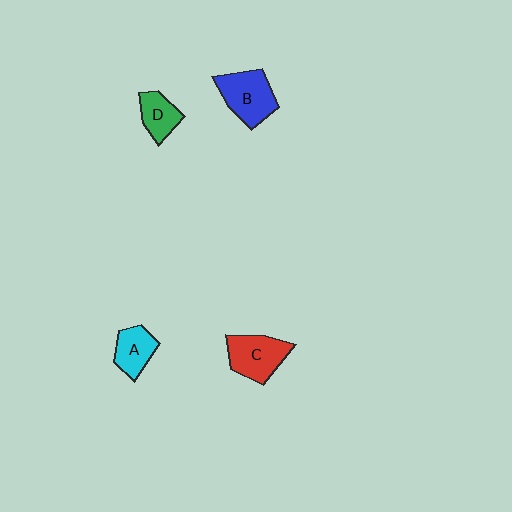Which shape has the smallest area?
Shape D (green).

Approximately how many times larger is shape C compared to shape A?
Approximately 1.4 times.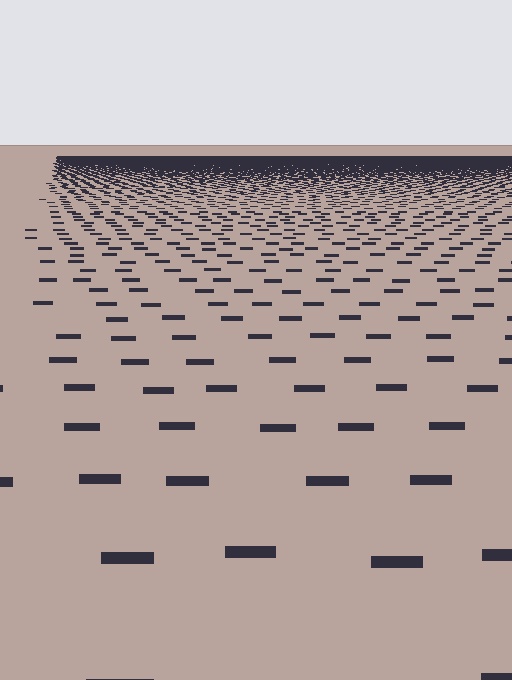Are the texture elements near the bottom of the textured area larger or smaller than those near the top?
Larger. Near the bottom, elements are closer to the viewer and appear at a bigger on-screen size.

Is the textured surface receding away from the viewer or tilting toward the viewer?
The surface is receding away from the viewer. Texture elements get smaller and denser toward the top.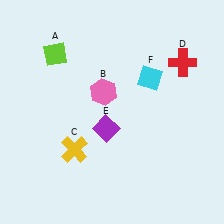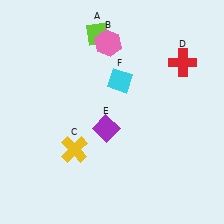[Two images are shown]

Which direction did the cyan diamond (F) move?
The cyan diamond (F) moved left.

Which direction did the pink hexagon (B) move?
The pink hexagon (B) moved up.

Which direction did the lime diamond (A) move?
The lime diamond (A) moved right.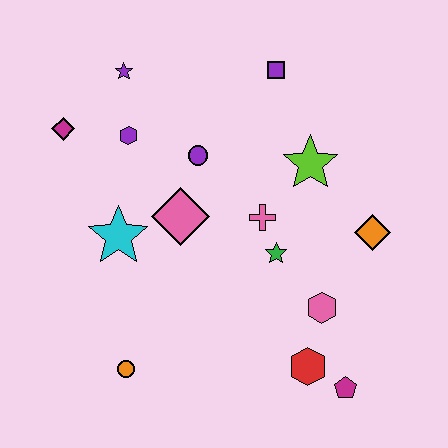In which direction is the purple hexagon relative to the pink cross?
The purple hexagon is to the left of the pink cross.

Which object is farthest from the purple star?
The magenta pentagon is farthest from the purple star.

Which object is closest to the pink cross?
The green star is closest to the pink cross.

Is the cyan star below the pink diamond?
Yes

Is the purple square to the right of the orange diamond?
No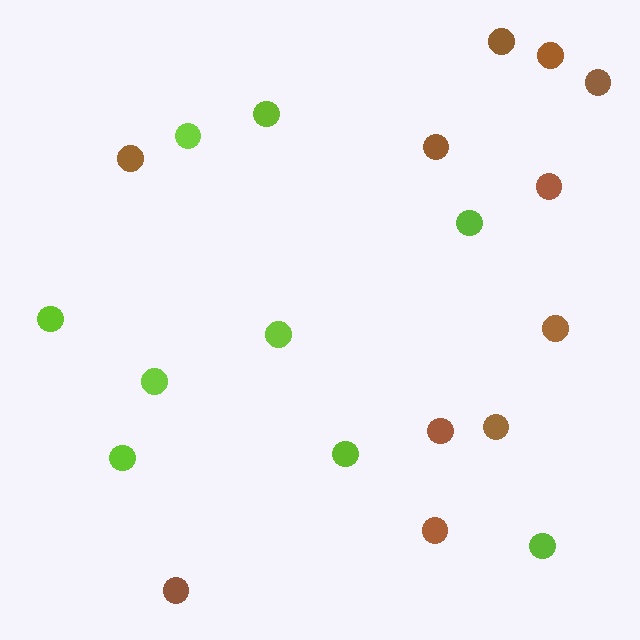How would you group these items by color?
There are 2 groups: one group of lime circles (9) and one group of brown circles (11).